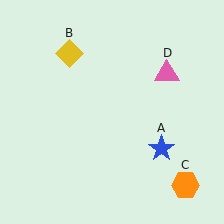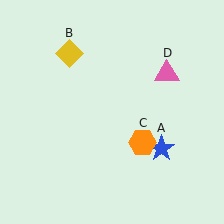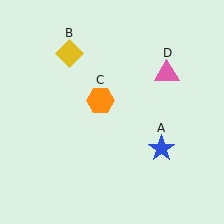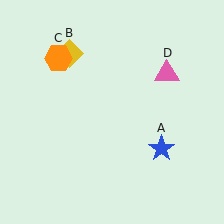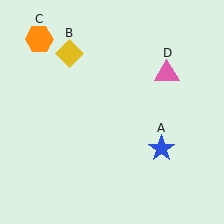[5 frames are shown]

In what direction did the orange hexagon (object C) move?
The orange hexagon (object C) moved up and to the left.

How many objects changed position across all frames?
1 object changed position: orange hexagon (object C).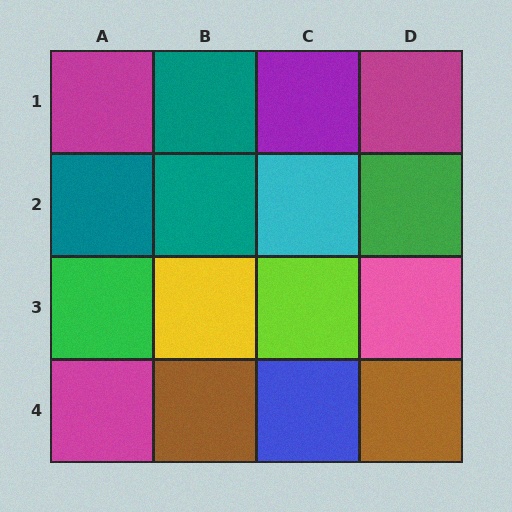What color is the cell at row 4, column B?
Brown.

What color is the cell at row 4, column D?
Brown.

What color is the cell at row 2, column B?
Teal.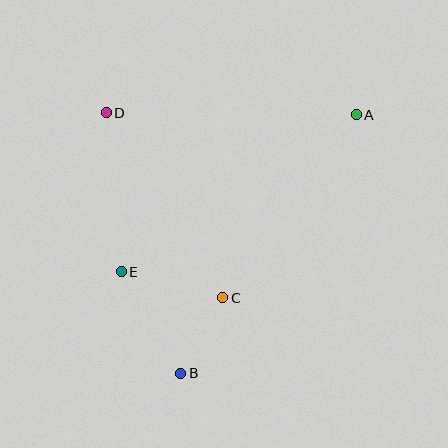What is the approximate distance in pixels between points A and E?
The distance between A and E is approximately 282 pixels.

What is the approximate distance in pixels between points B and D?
The distance between B and D is approximately 272 pixels.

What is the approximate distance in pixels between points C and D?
The distance between C and D is approximately 219 pixels.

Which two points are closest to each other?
Points B and C are closest to each other.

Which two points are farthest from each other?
Points A and B are farthest from each other.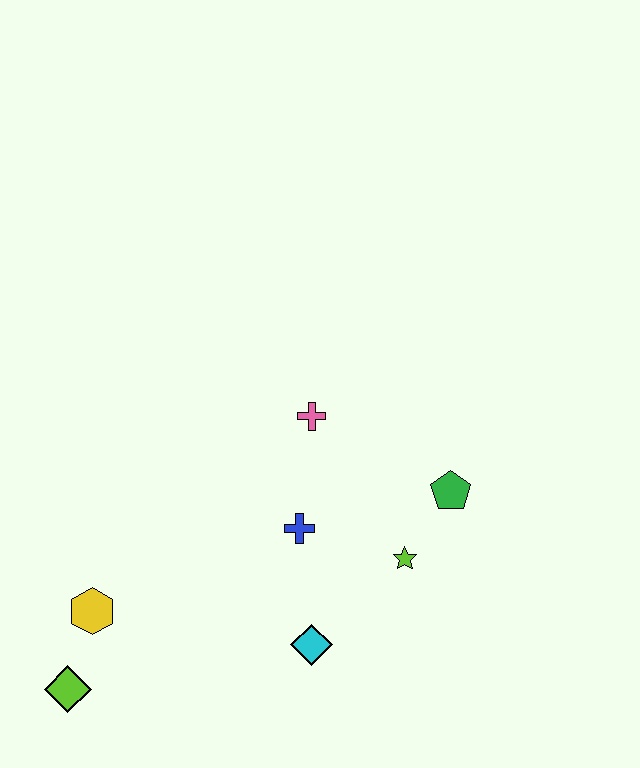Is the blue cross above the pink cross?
No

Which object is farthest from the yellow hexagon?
The green pentagon is farthest from the yellow hexagon.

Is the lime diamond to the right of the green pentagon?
No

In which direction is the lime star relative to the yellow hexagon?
The lime star is to the right of the yellow hexagon.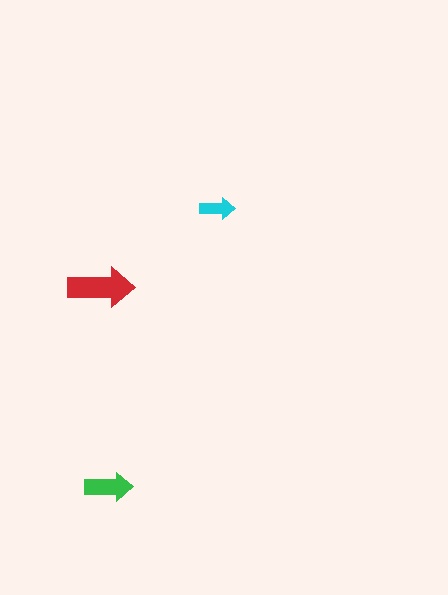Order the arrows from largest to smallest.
the red one, the green one, the cyan one.